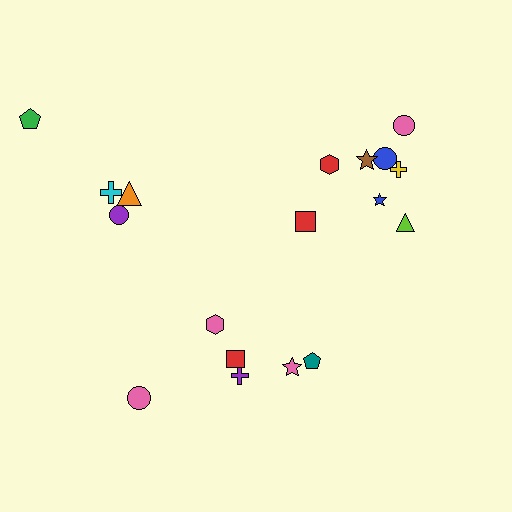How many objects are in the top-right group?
There are 8 objects.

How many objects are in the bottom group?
There are 6 objects.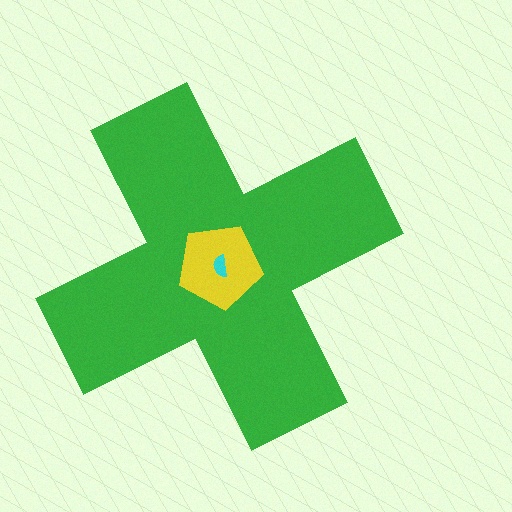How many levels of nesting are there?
3.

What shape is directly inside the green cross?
The yellow pentagon.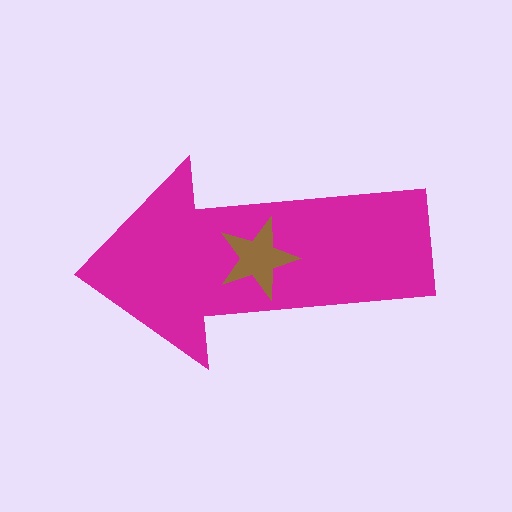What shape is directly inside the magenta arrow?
The brown star.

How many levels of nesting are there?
2.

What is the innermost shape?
The brown star.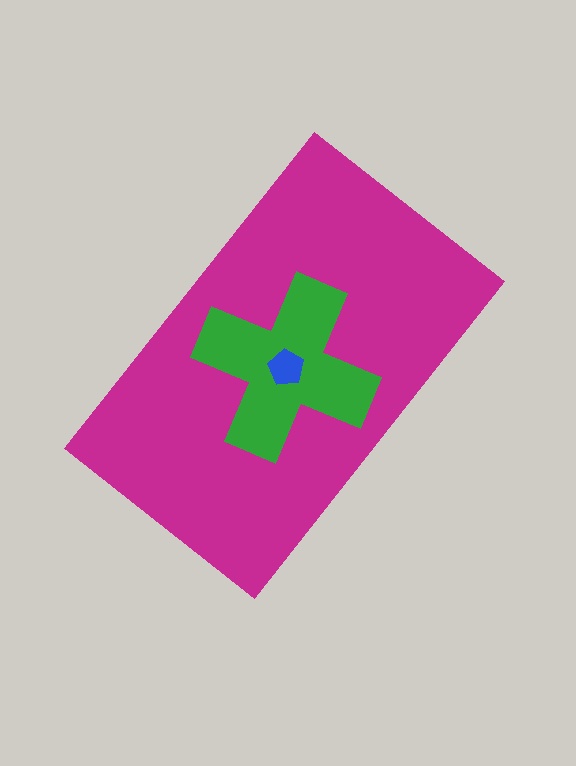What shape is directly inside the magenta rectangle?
The green cross.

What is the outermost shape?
The magenta rectangle.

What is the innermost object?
The blue pentagon.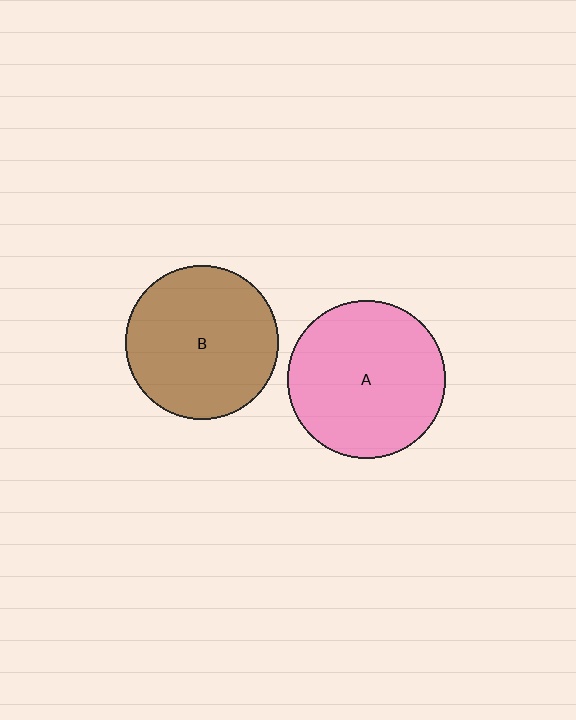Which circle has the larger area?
Circle A (pink).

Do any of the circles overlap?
No, none of the circles overlap.